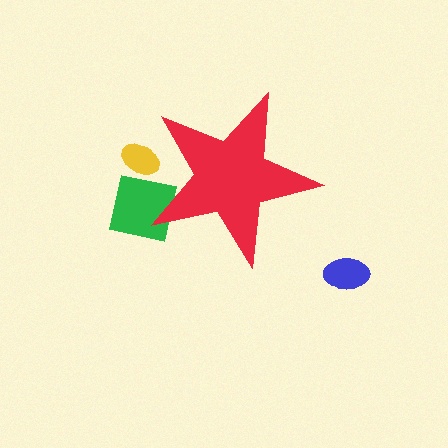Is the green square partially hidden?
Yes, the green square is partially hidden behind the red star.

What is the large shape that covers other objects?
A red star.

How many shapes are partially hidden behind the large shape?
2 shapes are partially hidden.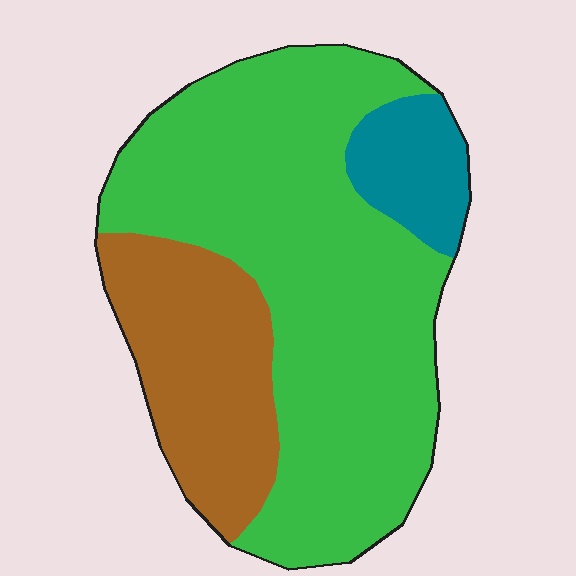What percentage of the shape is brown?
Brown covers around 25% of the shape.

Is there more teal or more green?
Green.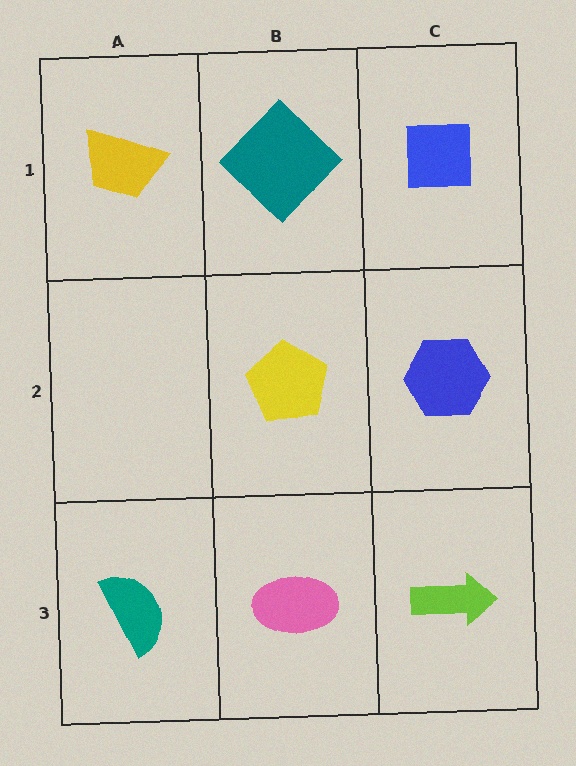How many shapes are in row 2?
2 shapes.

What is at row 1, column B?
A teal diamond.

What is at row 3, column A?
A teal semicircle.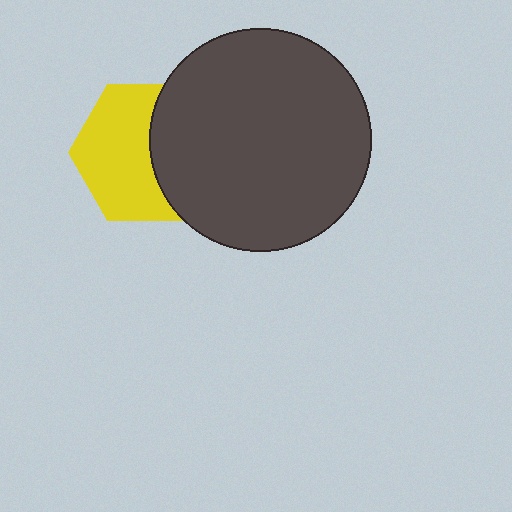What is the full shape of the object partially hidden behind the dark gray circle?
The partially hidden object is a yellow hexagon.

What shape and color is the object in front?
The object in front is a dark gray circle.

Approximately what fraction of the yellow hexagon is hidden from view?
Roughly 41% of the yellow hexagon is hidden behind the dark gray circle.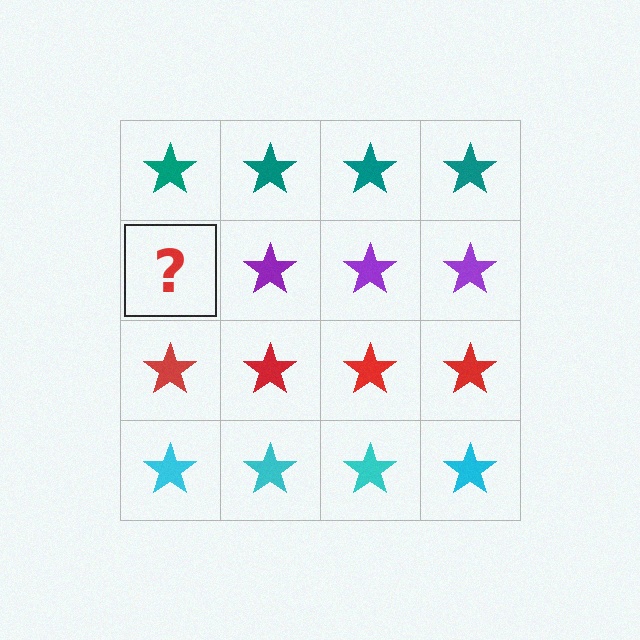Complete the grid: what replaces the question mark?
The question mark should be replaced with a purple star.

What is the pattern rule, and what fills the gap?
The rule is that each row has a consistent color. The gap should be filled with a purple star.